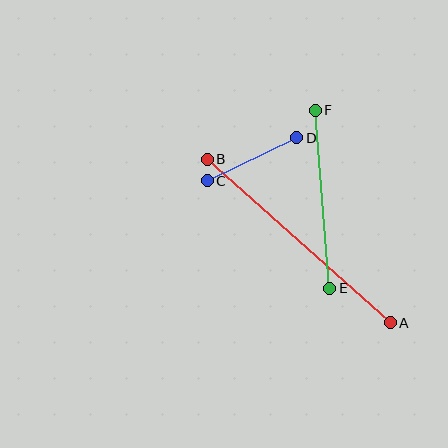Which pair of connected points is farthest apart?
Points A and B are farthest apart.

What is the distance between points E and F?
The distance is approximately 178 pixels.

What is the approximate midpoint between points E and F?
The midpoint is at approximately (322, 199) pixels.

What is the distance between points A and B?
The distance is approximately 245 pixels.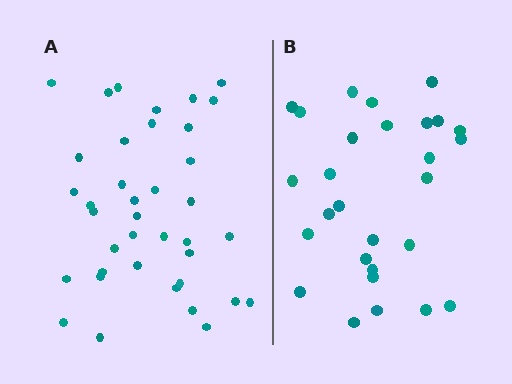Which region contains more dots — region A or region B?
Region A (the left region) has more dots.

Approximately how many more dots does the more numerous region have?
Region A has roughly 10 or so more dots than region B.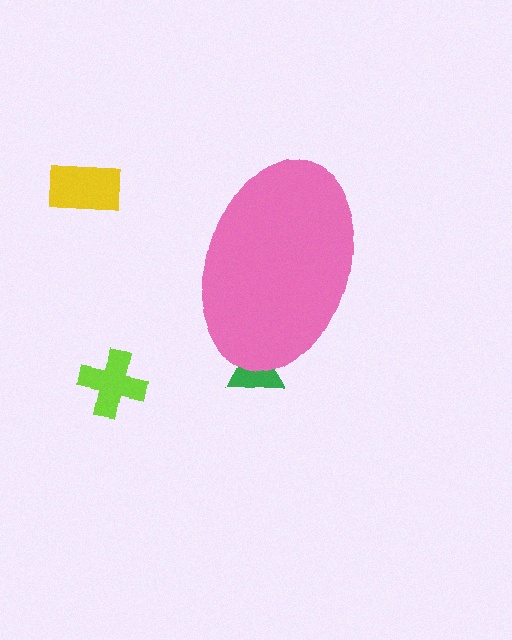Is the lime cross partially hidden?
No, the lime cross is fully visible.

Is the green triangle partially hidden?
Yes, the green triangle is partially hidden behind the pink ellipse.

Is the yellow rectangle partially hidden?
No, the yellow rectangle is fully visible.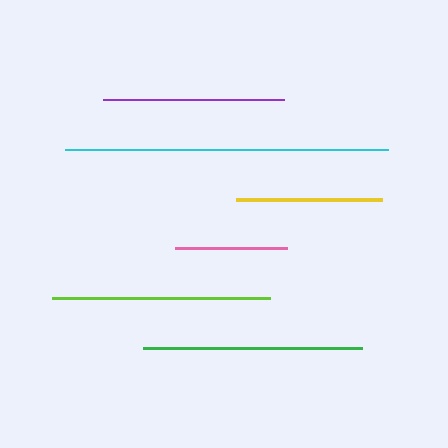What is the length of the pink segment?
The pink segment is approximately 112 pixels long.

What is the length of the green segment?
The green segment is approximately 218 pixels long.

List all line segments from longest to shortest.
From longest to shortest: cyan, green, lime, purple, yellow, pink.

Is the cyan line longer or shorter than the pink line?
The cyan line is longer than the pink line.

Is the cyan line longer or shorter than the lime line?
The cyan line is longer than the lime line.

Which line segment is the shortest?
The pink line is the shortest at approximately 112 pixels.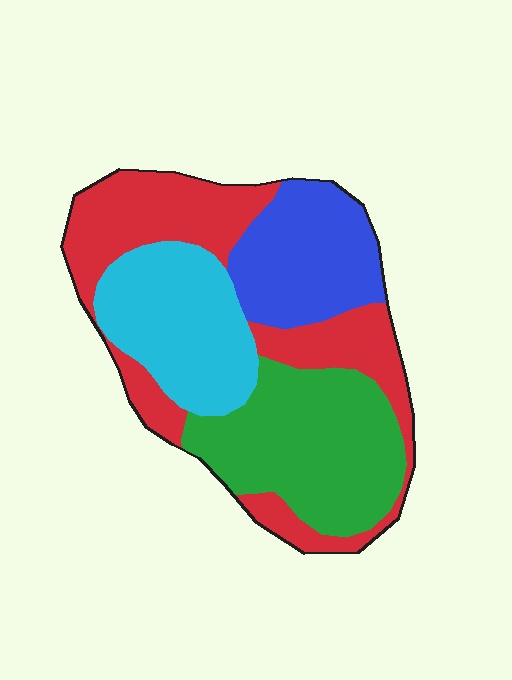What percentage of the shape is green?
Green takes up between a sixth and a third of the shape.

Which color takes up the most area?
Red, at roughly 35%.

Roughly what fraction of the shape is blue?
Blue takes up about one fifth (1/5) of the shape.